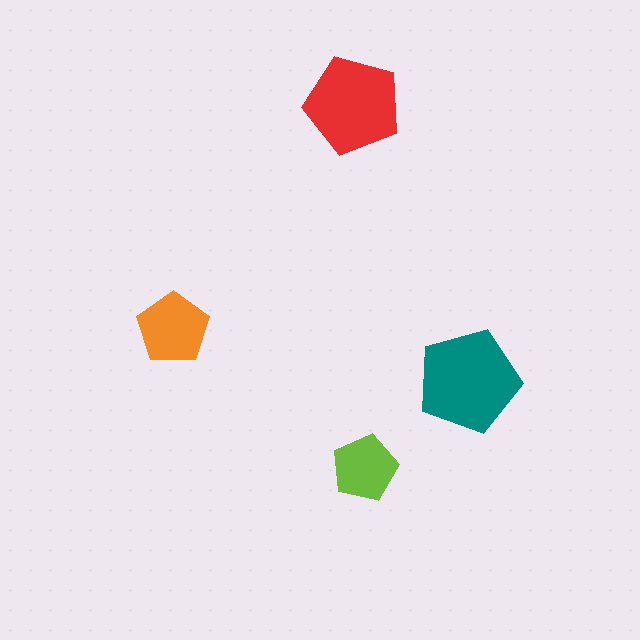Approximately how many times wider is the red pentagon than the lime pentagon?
About 1.5 times wider.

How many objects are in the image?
There are 4 objects in the image.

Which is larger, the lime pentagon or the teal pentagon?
The teal one.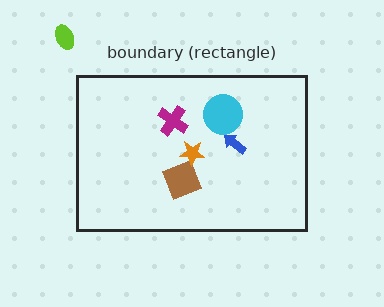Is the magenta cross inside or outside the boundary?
Inside.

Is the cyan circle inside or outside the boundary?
Inside.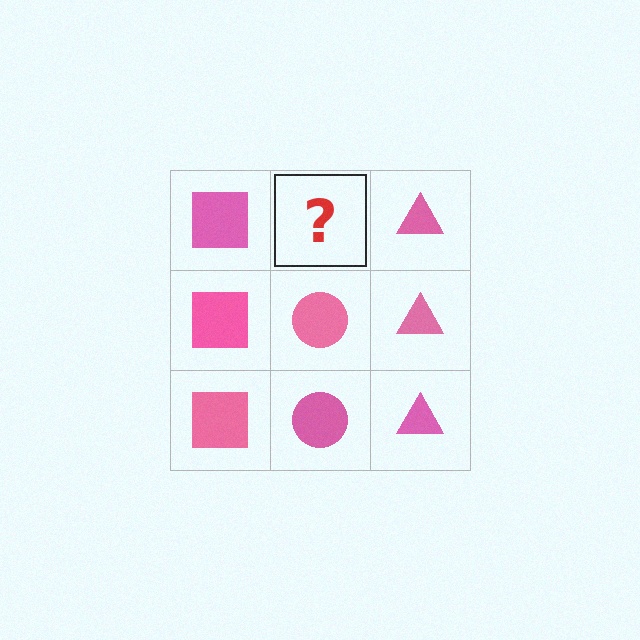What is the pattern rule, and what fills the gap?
The rule is that each column has a consistent shape. The gap should be filled with a pink circle.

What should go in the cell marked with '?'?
The missing cell should contain a pink circle.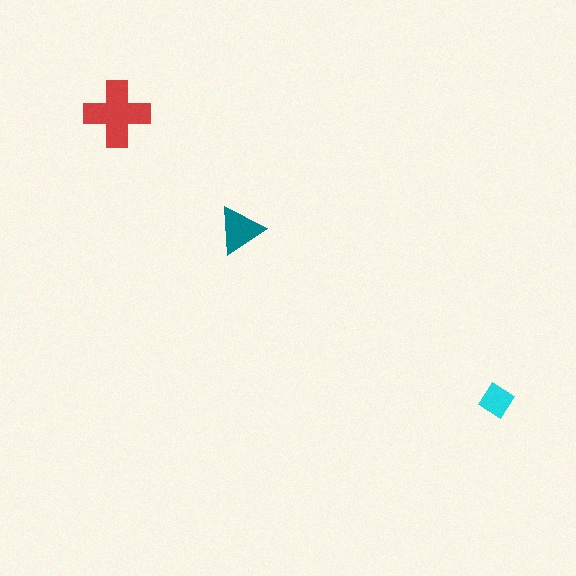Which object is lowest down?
The cyan diamond is bottommost.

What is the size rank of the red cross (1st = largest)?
1st.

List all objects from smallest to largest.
The cyan diamond, the teal triangle, the red cross.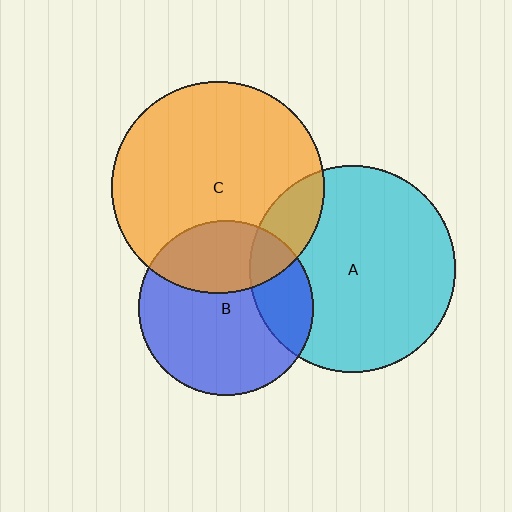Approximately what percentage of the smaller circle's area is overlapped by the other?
Approximately 30%.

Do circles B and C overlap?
Yes.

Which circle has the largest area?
Circle C (orange).